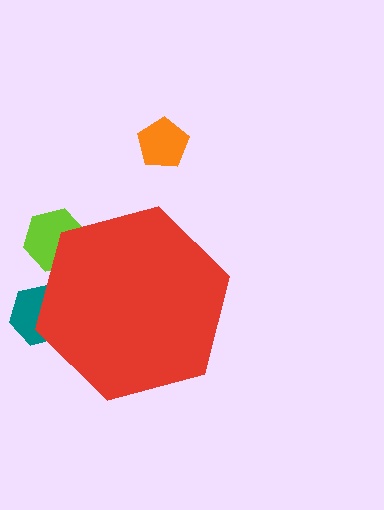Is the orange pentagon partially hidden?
No, the orange pentagon is fully visible.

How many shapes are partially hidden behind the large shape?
2 shapes are partially hidden.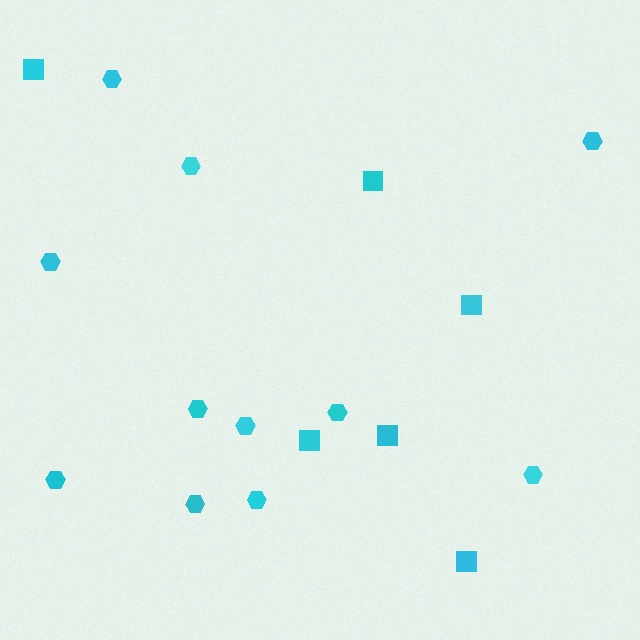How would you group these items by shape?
There are 2 groups: one group of squares (6) and one group of hexagons (11).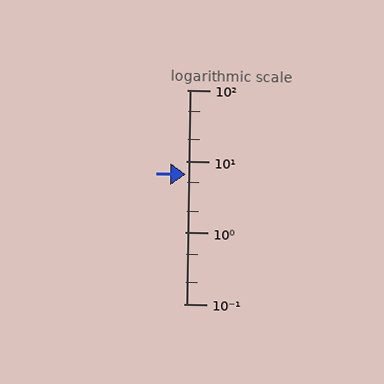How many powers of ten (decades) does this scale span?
The scale spans 3 decades, from 0.1 to 100.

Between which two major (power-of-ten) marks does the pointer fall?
The pointer is between 1 and 10.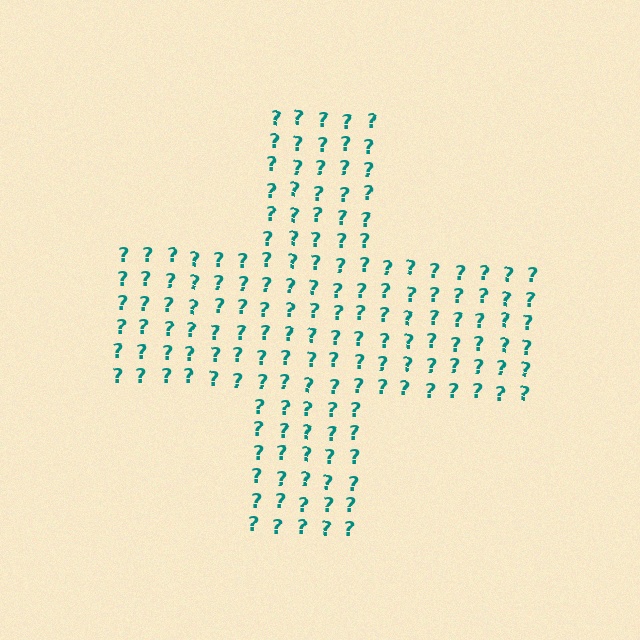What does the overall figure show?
The overall figure shows a cross.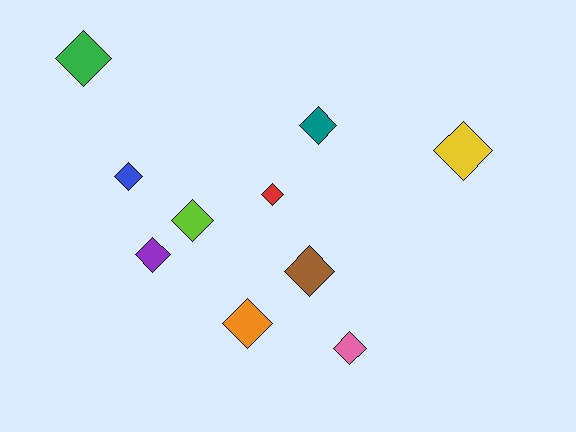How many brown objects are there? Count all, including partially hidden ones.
There is 1 brown object.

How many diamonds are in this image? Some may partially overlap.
There are 10 diamonds.